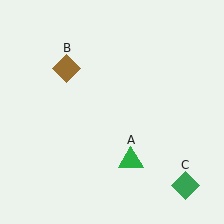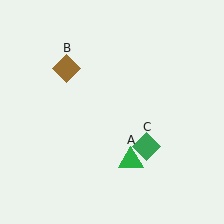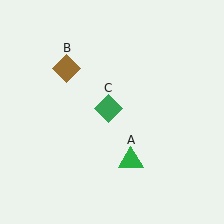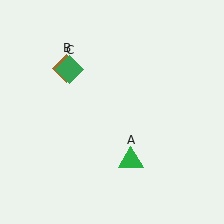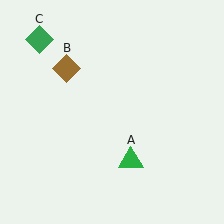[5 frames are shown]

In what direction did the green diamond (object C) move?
The green diamond (object C) moved up and to the left.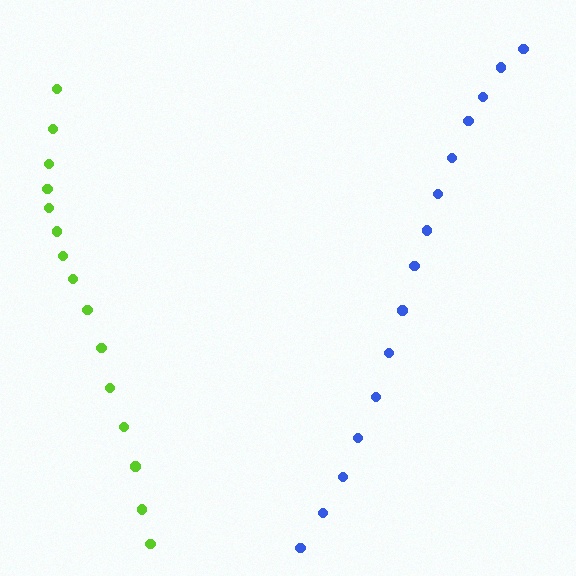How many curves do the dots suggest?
There are 2 distinct paths.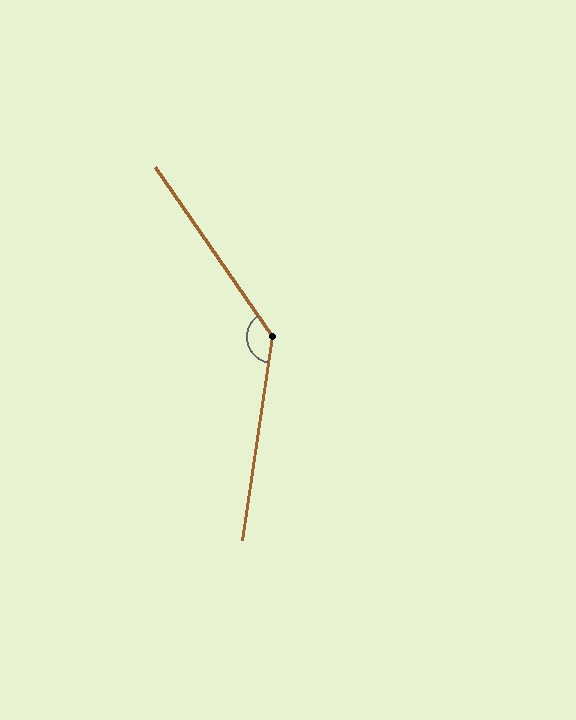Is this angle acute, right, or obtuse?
It is obtuse.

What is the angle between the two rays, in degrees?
Approximately 137 degrees.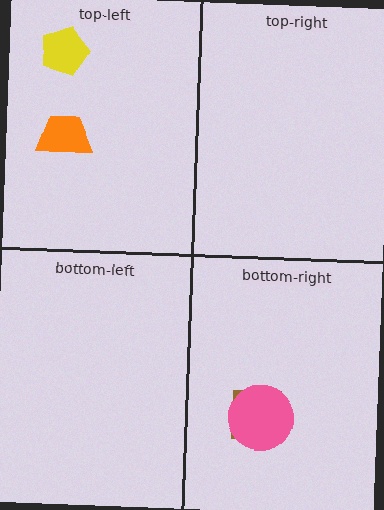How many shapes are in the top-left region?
2.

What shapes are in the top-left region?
The orange trapezoid, the yellow pentagon.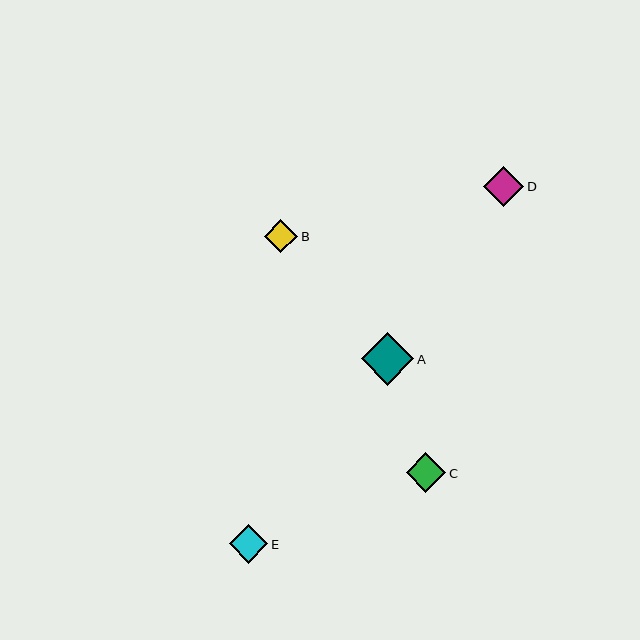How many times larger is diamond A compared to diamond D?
Diamond A is approximately 1.3 times the size of diamond D.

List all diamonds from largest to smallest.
From largest to smallest: A, D, C, E, B.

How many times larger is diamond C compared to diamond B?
Diamond C is approximately 1.2 times the size of diamond B.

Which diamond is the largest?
Diamond A is the largest with a size of approximately 52 pixels.